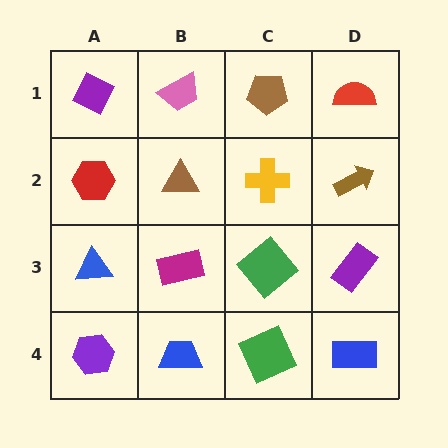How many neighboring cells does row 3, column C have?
4.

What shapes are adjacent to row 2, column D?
A red semicircle (row 1, column D), a purple rectangle (row 3, column D), a yellow cross (row 2, column C).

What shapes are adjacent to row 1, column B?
A brown triangle (row 2, column B), a purple diamond (row 1, column A), a brown pentagon (row 1, column C).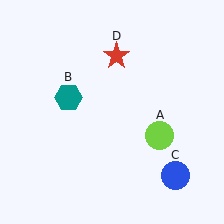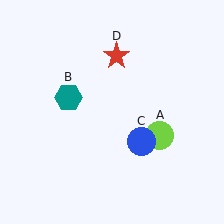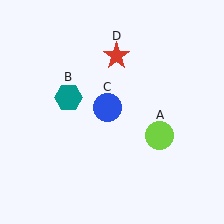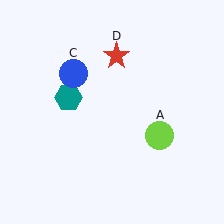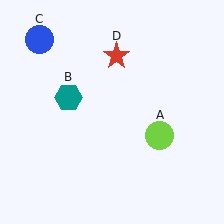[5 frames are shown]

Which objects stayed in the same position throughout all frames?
Lime circle (object A) and teal hexagon (object B) and red star (object D) remained stationary.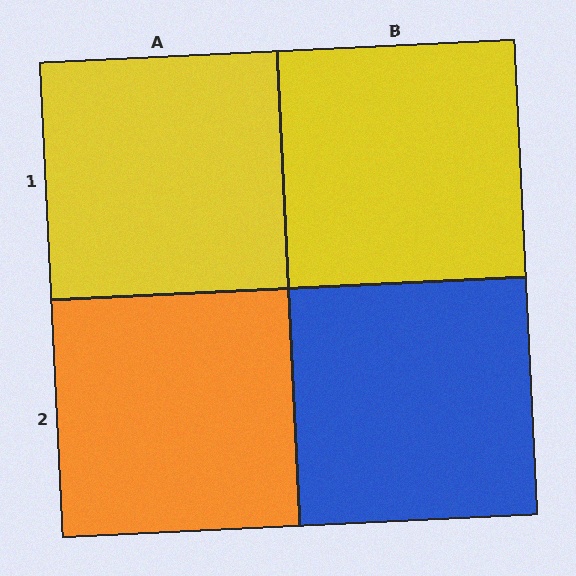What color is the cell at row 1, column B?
Yellow.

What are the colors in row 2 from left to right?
Orange, blue.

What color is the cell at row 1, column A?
Yellow.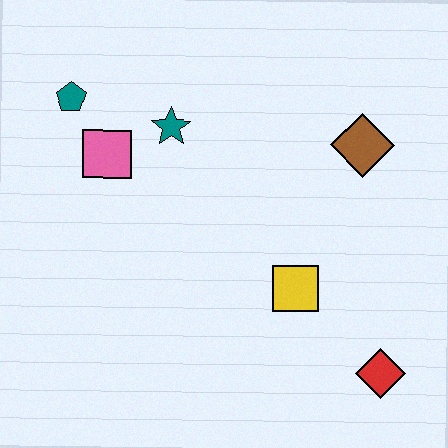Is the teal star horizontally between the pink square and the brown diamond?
Yes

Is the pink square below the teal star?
Yes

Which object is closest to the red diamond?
The yellow square is closest to the red diamond.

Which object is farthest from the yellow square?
The teal pentagon is farthest from the yellow square.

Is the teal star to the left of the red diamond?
Yes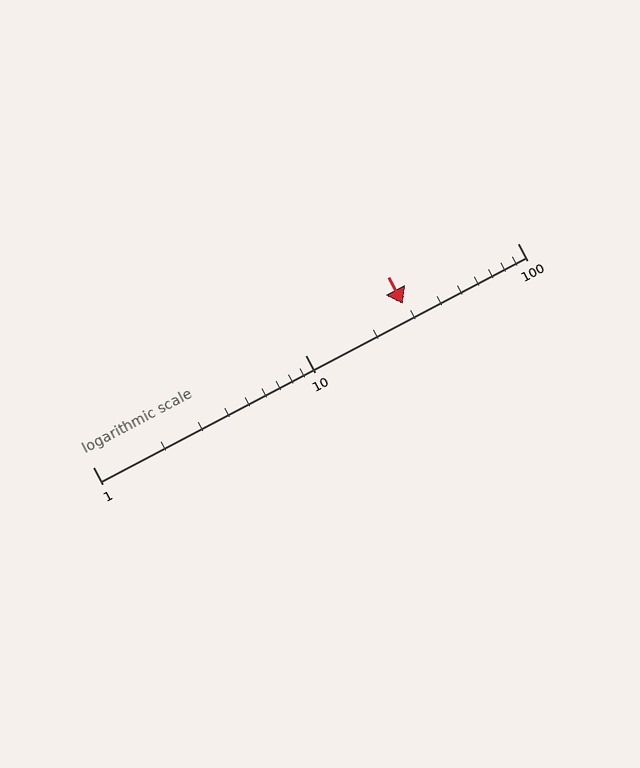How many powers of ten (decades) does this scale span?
The scale spans 2 decades, from 1 to 100.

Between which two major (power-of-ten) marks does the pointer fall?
The pointer is between 10 and 100.